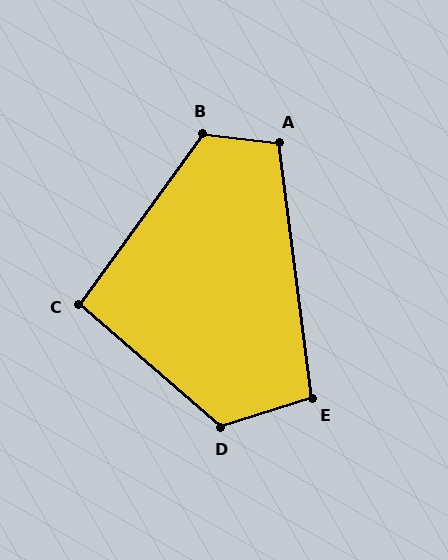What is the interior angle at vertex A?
Approximately 104 degrees (obtuse).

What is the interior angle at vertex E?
Approximately 100 degrees (obtuse).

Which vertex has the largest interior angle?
D, at approximately 121 degrees.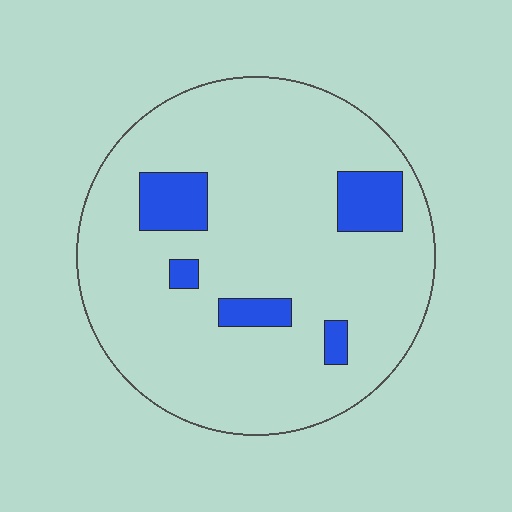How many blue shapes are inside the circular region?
5.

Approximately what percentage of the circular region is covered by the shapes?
Approximately 10%.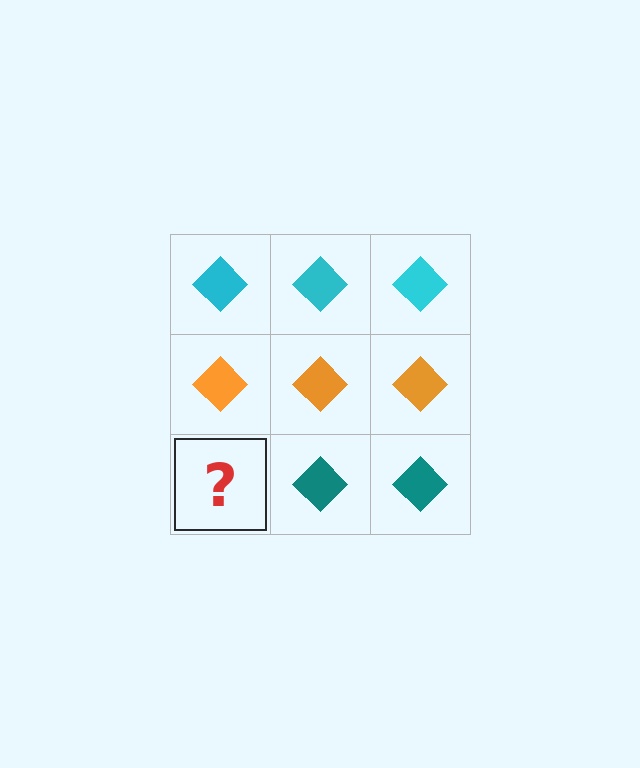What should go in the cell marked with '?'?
The missing cell should contain a teal diamond.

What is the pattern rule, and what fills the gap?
The rule is that each row has a consistent color. The gap should be filled with a teal diamond.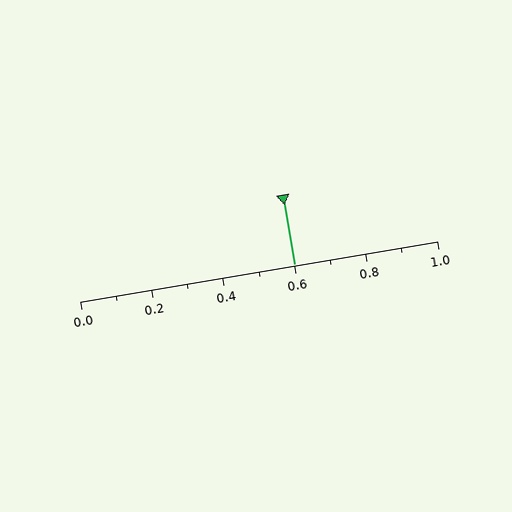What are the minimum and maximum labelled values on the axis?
The axis runs from 0.0 to 1.0.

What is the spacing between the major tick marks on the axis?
The major ticks are spaced 0.2 apart.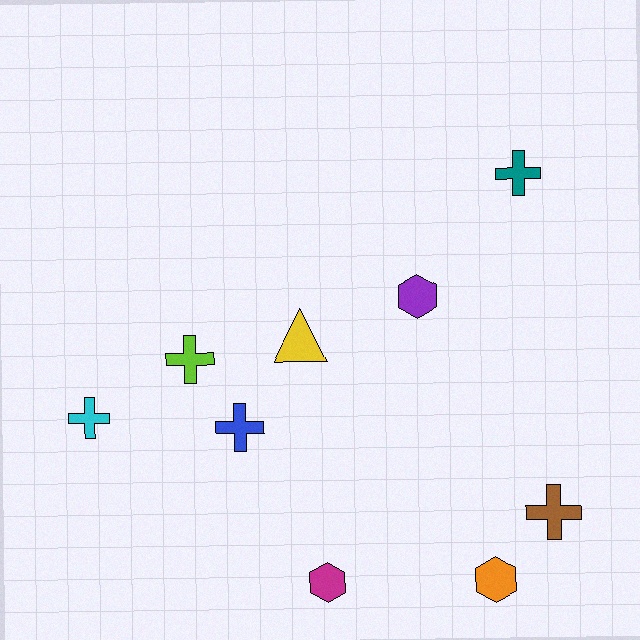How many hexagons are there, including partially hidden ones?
There are 3 hexagons.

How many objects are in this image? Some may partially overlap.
There are 9 objects.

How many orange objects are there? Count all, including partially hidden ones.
There is 1 orange object.